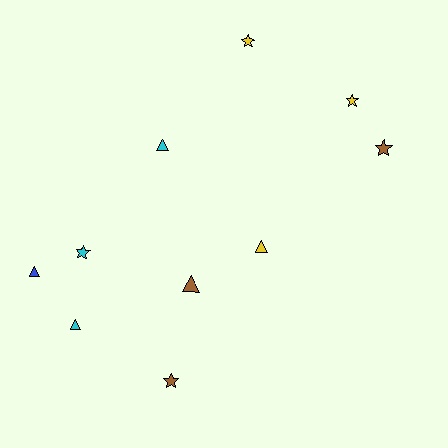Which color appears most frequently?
Cyan, with 3 objects.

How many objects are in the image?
There are 10 objects.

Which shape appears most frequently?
Star, with 5 objects.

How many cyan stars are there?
There is 1 cyan star.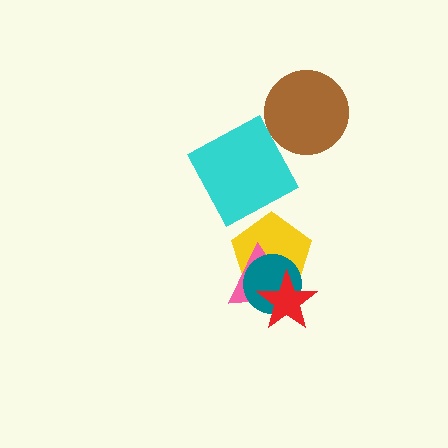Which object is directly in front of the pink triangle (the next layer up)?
The teal circle is directly in front of the pink triangle.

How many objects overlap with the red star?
3 objects overlap with the red star.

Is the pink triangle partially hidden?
Yes, it is partially covered by another shape.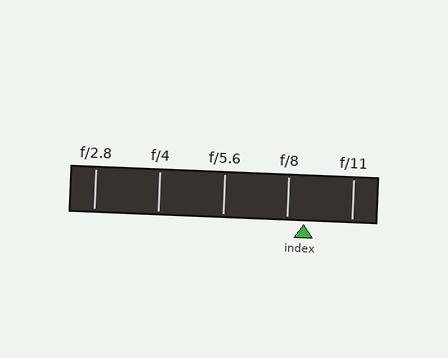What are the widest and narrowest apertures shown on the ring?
The widest aperture shown is f/2.8 and the narrowest is f/11.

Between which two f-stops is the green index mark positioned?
The index mark is between f/8 and f/11.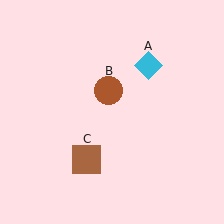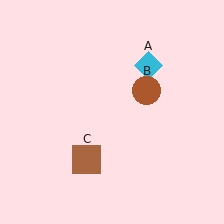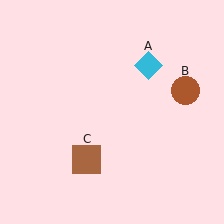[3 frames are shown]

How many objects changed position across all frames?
1 object changed position: brown circle (object B).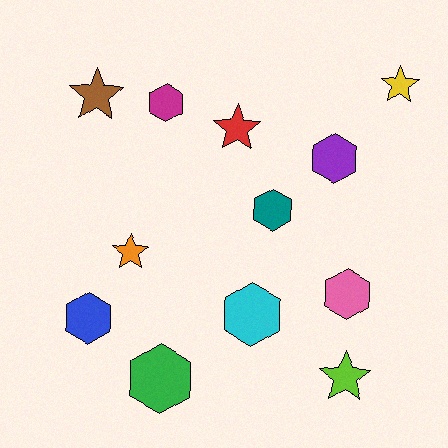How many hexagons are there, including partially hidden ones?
There are 7 hexagons.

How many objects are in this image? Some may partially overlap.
There are 12 objects.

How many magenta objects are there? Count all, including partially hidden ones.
There is 1 magenta object.